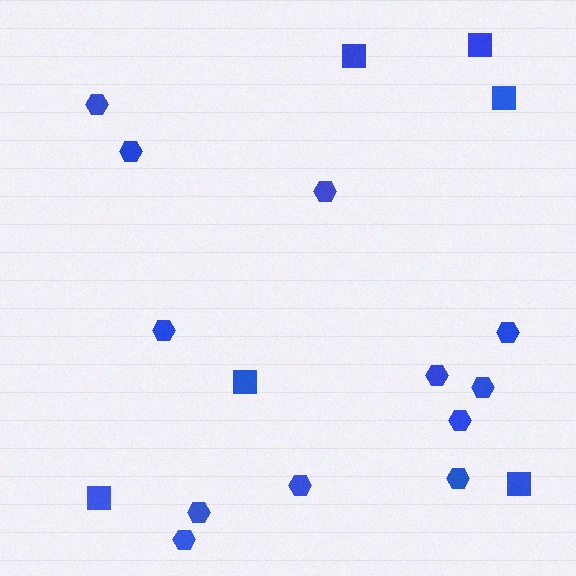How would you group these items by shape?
There are 2 groups: one group of squares (6) and one group of hexagons (12).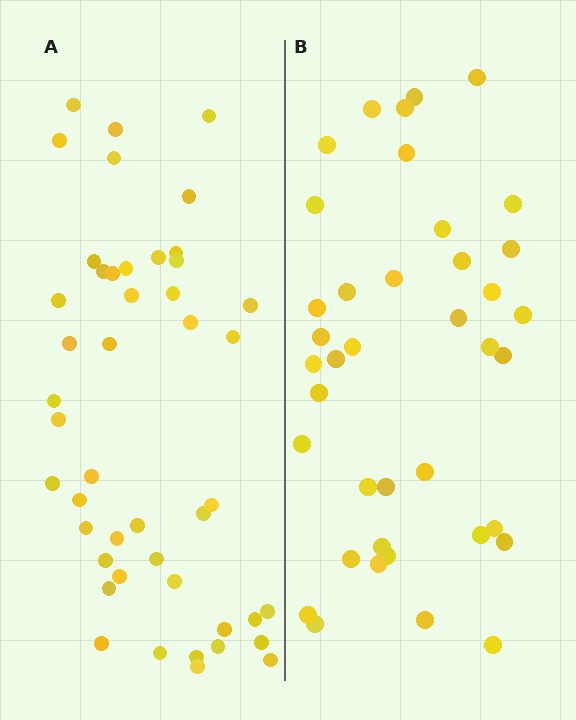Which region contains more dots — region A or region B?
Region A (the left region) has more dots.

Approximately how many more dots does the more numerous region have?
Region A has roughly 8 or so more dots than region B.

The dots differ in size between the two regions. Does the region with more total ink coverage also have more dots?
No. Region B has more total ink coverage because its dots are larger, but region A actually contains more individual dots. Total area can be misleading — the number of items is what matters here.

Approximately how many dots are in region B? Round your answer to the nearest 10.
About 40 dots. (The exact count is 39, which rounds to 40.)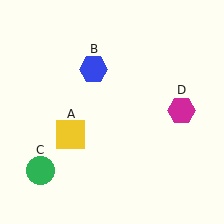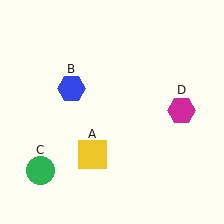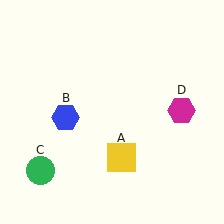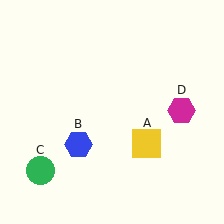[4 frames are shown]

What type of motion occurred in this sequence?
The yellow square (object A), blue hexagon (object B) rotated counterclockwise around the center of the scene.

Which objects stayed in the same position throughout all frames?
Green circle (object C) and magenta hexagon (object D) remained stationary.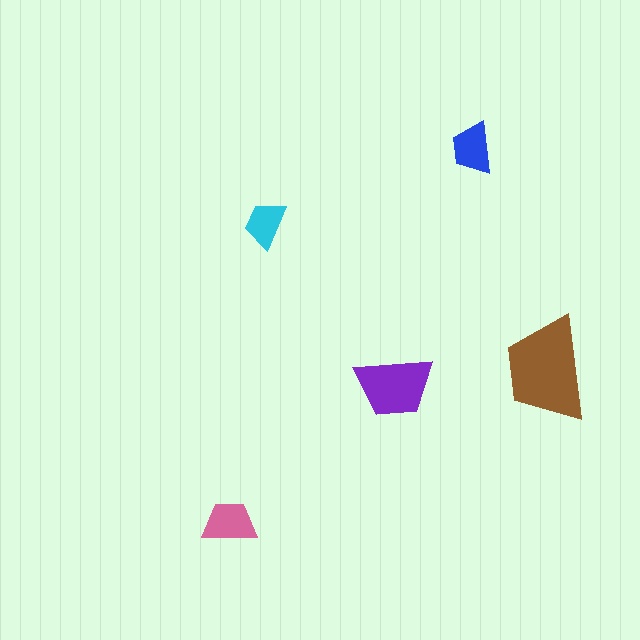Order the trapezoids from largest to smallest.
the brown one, the purple one, the pink one, the blue one, the cyan one.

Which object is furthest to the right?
The brown trapezoid is rightmost.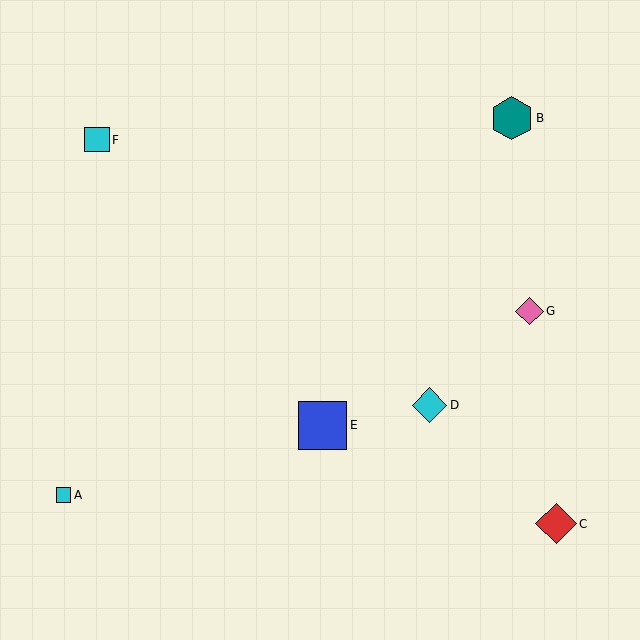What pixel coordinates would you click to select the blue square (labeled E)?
Click at (323, 425) to select the blue square E.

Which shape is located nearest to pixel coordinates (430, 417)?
The cyan diamond (labeled D) at (430, 405) is nearest to that location.